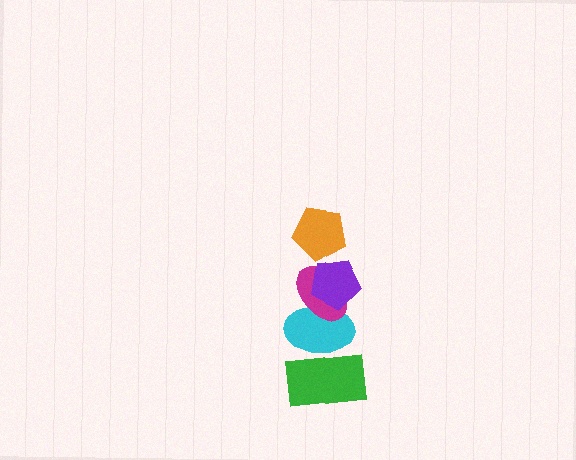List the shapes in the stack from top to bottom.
From top to bottom: the orange pentagon, the purple pentagon, the magenta ellipse, the cyan ellipse, the green rectangle.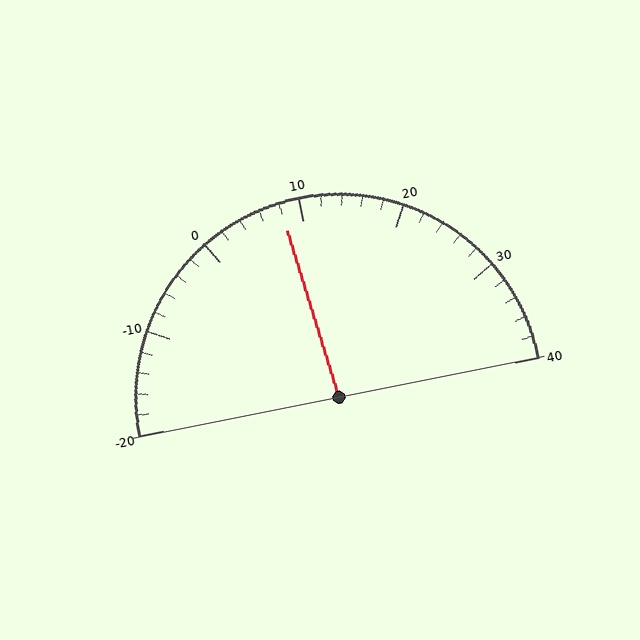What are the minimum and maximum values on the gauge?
The gauge ranges from -20 to 40.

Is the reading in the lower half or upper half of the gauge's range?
The reading is in the lower half of the range (-20 to 40).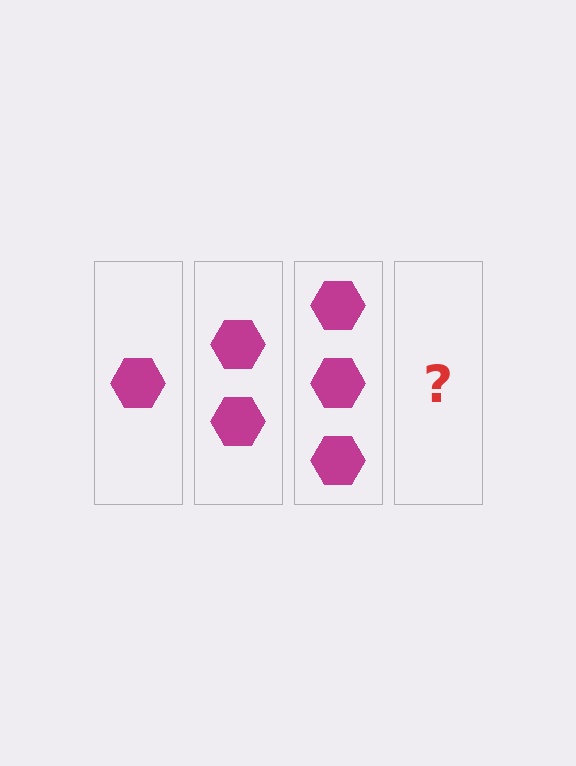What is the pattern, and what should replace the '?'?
The pattern is that each step adds one more hexagon. The '?' should be 4 hexagons.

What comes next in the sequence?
The next element should be 4 hexagons.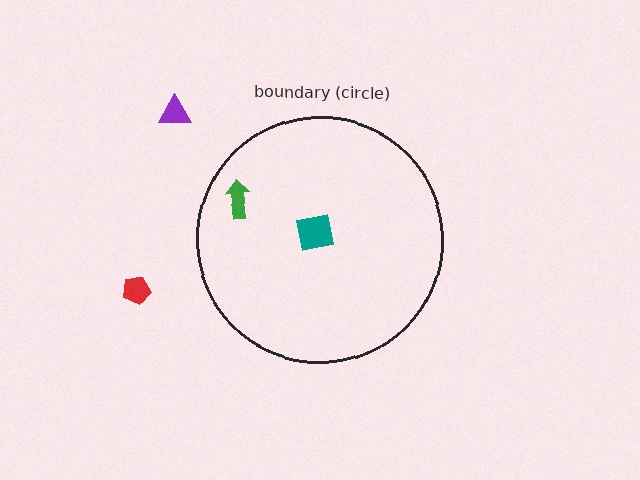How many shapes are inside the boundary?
2 inside, 2 outside.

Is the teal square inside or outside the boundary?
Inside.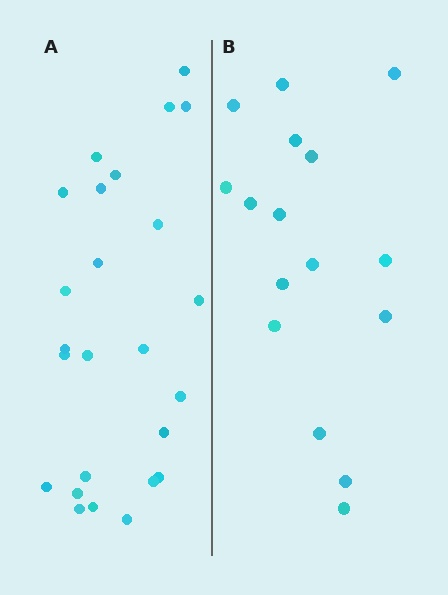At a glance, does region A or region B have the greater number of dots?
Region A (the left region) has more dots.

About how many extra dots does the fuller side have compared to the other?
Region A has roughly 8 or so more dots than region B.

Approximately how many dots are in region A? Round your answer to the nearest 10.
About 20 dots. (The exact count is 25, which rounds to 20.)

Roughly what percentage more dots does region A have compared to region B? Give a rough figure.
About 55% more.